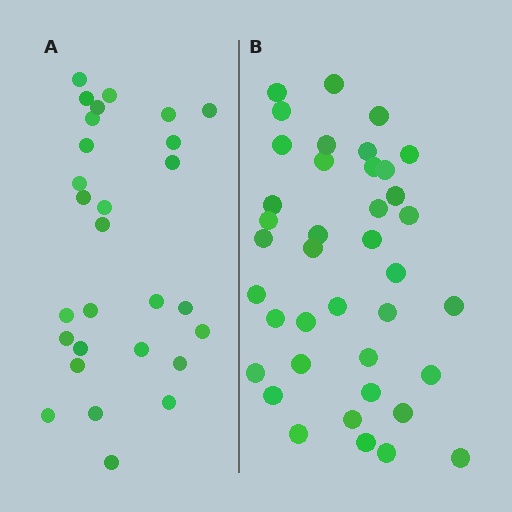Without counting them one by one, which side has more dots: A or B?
Region B (the right region) has more dots.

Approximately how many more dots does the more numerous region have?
Region B has roughly 12 or so more dots than region A.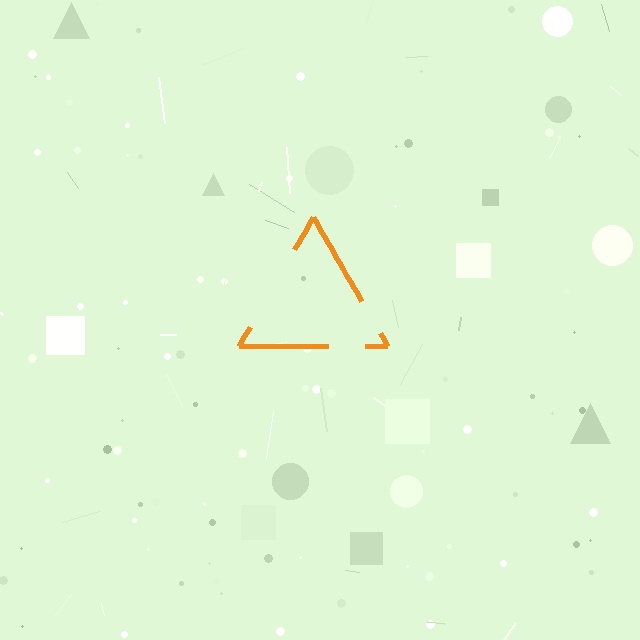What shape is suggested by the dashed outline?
The dashed outline suggests a triangle.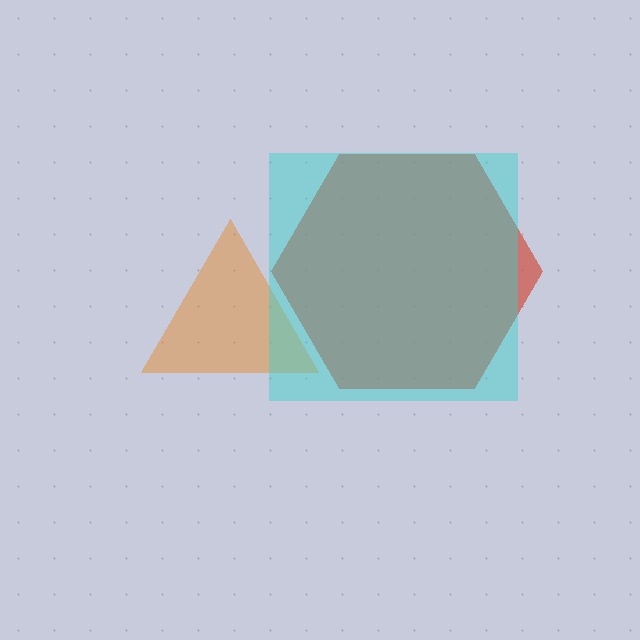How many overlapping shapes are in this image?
There are 3 overlapping shapes in the image.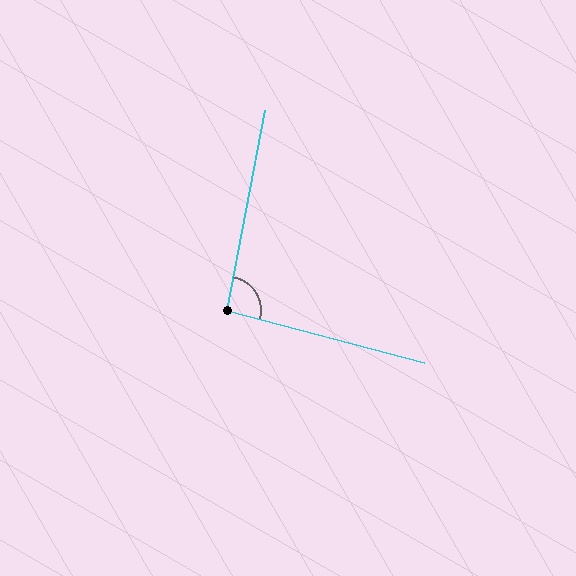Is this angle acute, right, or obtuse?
It is approximately a right angle.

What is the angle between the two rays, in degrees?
Approximately 94 degrees.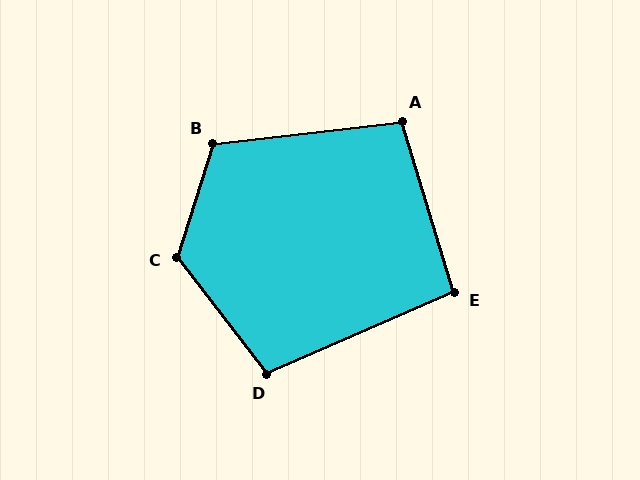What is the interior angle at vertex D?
Approximately 104 degrees (obtuse).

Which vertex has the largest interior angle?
C, at approximately 125 degrees.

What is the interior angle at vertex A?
Approximately 100 degrees (obtuse).